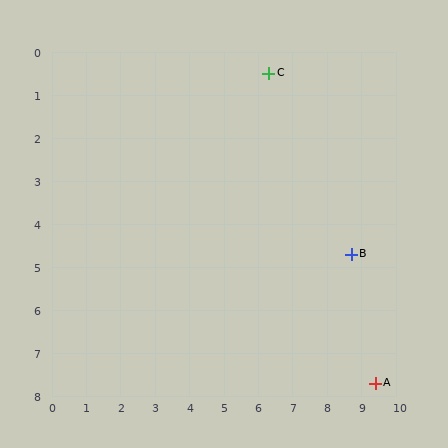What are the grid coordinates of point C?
Point C is at approximately (6.3, 0.5).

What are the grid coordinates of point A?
Point A is at approximately (9.4, 7.7).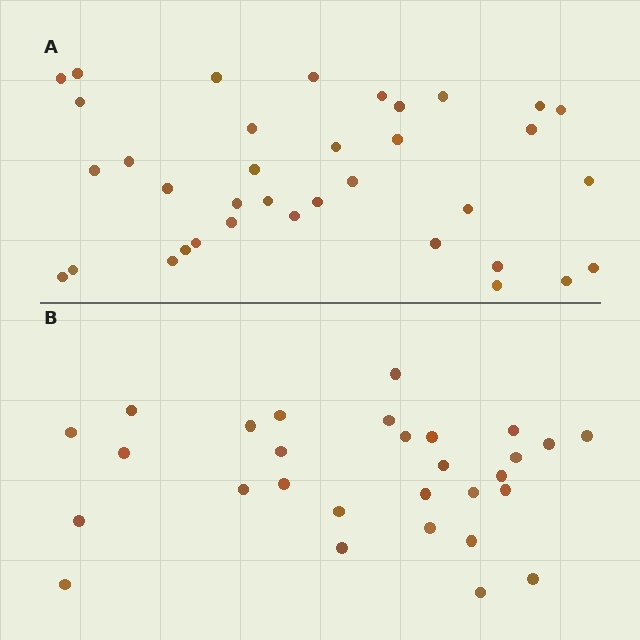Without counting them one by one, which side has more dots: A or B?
Region A (the top region) has more dots.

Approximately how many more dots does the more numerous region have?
Region A has roughly 8 or so more dots than region B.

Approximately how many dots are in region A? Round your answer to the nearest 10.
About 40 dots. (The exact count is 36, which rounds to 40.)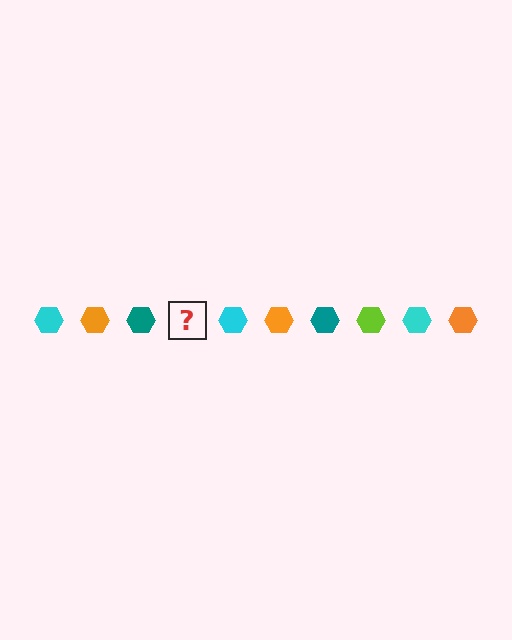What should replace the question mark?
The question mark should be replaced with a lime hexagon.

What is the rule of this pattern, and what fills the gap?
The rule is that the pattern cycles through cyan, orange, teal, lime hexagons. The gap should be filled with a lime hexagon.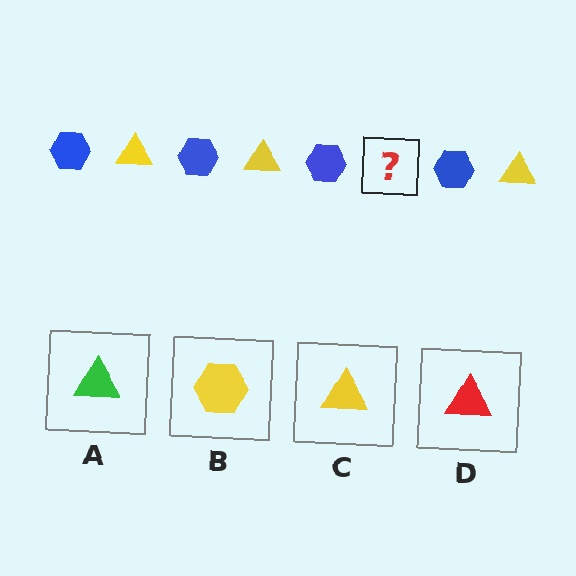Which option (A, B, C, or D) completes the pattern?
C.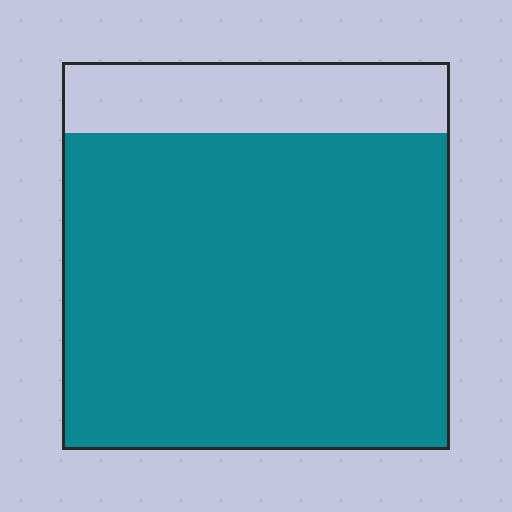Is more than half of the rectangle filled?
Yes.